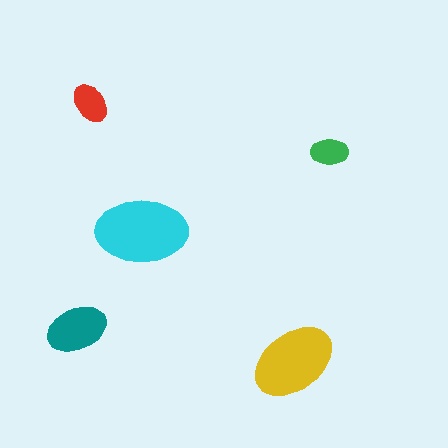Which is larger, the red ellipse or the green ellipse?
The red one.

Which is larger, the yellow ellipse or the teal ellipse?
The yellow one.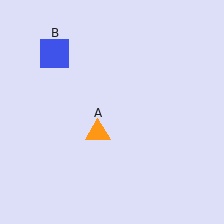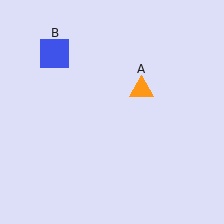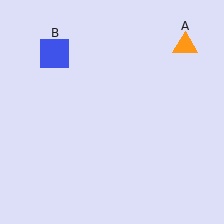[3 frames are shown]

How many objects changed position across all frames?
1 object changed position: orange triangle (object A).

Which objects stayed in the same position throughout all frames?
Blue square (object B) remained stationary.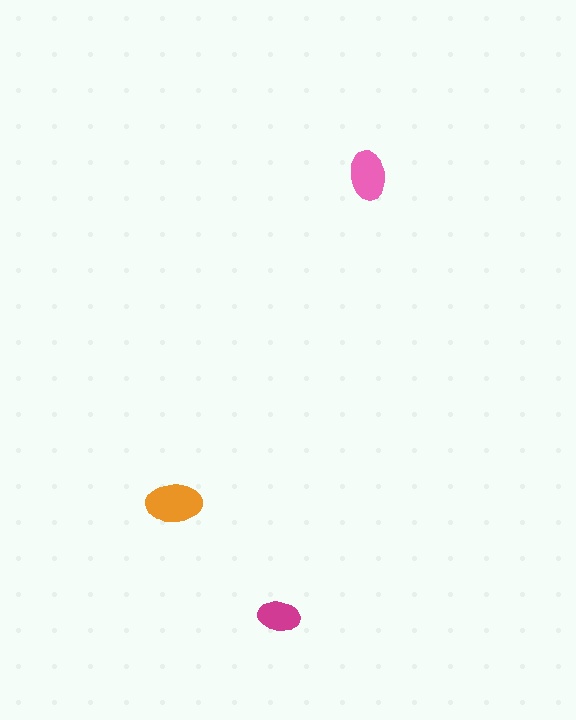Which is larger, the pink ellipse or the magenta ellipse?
The pink one.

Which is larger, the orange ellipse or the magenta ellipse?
The orange one.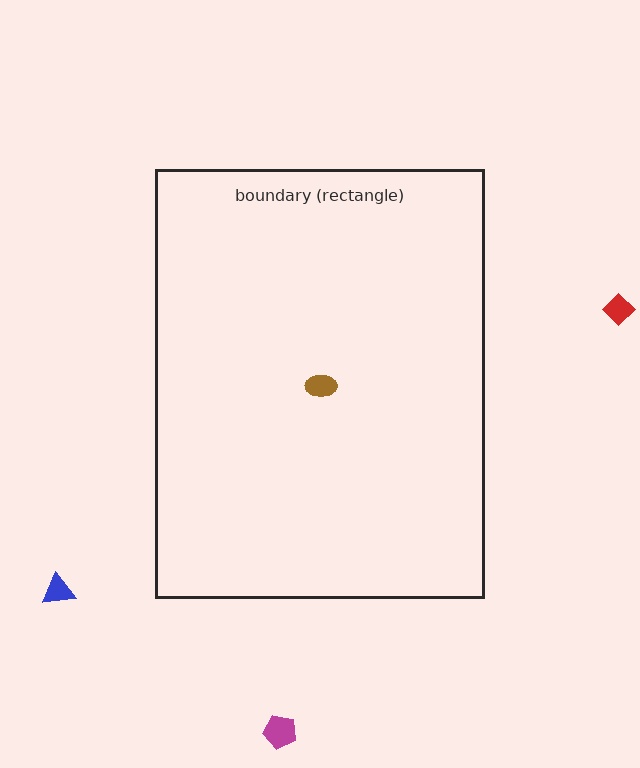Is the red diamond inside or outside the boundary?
Outside.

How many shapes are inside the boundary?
1 inside, 3 outside.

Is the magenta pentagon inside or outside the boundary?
Outside.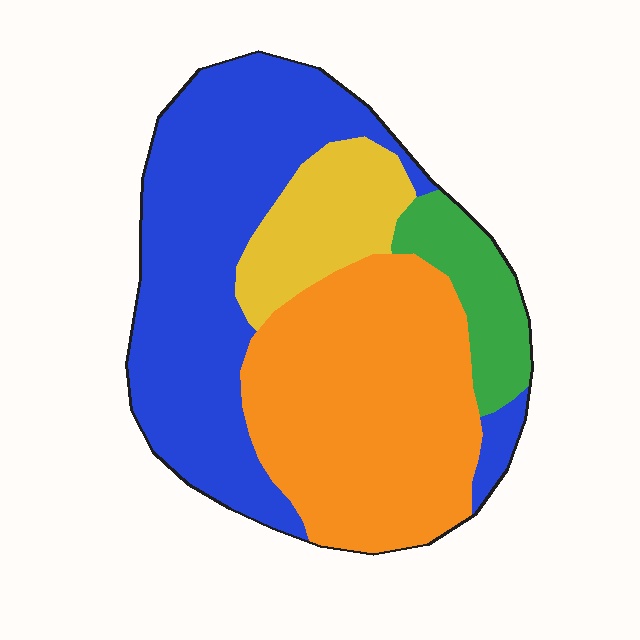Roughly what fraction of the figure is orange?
Orange takes up between a third and a half of the figure.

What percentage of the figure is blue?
Blue takes up about two fifths (2/5) of the figure.